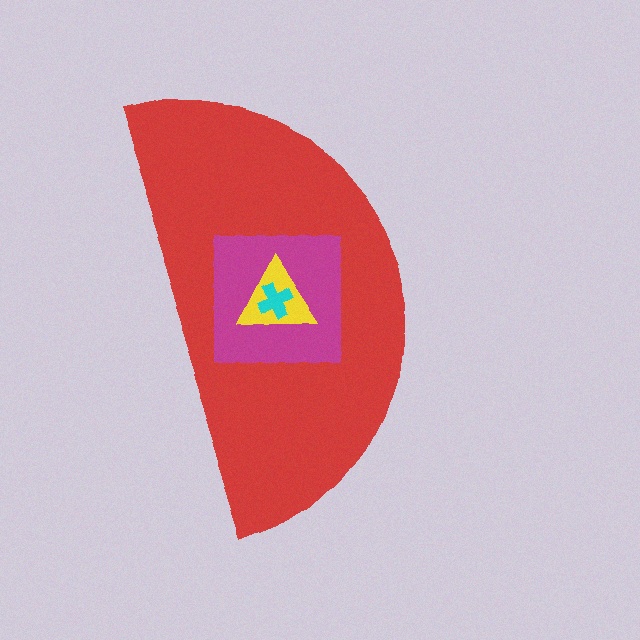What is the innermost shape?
The cyan cross.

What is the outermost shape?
The red semicircle.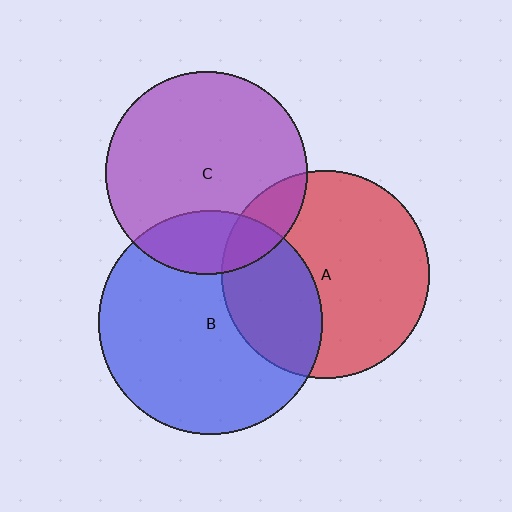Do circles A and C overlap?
Yes.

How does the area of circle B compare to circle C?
Approximately 1.2 times.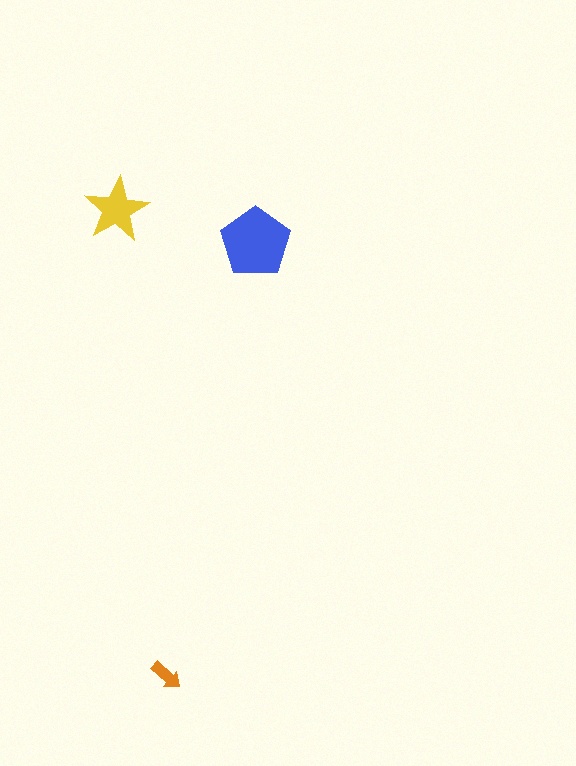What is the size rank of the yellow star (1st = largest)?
2nd.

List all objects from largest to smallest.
The blue pentagon, the yellow star, the orange arrow.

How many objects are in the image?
There are 3 objects in the image.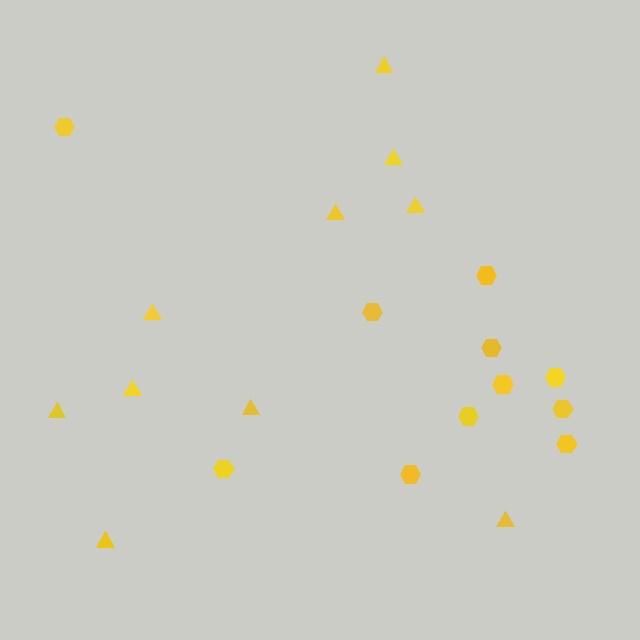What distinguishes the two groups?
There are 2 groups: one group of triangles (10) and one group of hexagons (11).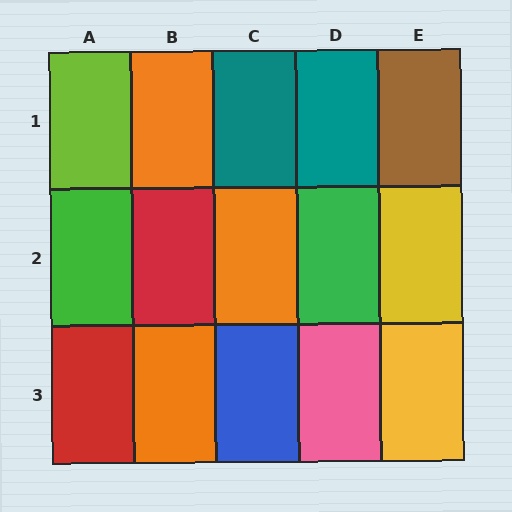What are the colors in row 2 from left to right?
Green, red, orange, green, yellow.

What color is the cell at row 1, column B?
Orange.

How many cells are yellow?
2 cells are yellow.